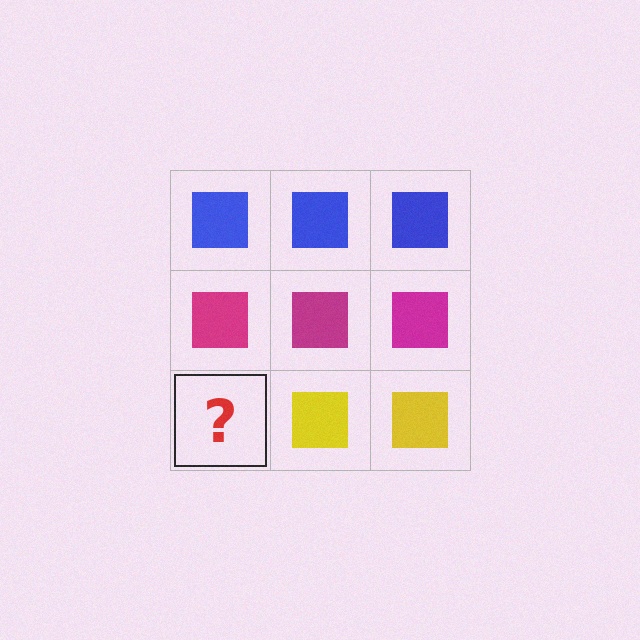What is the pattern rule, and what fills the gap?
The rule is that each row has a consistent color. The gap should be filled with a yellow square.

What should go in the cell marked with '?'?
The missing cell should contain a yellow square.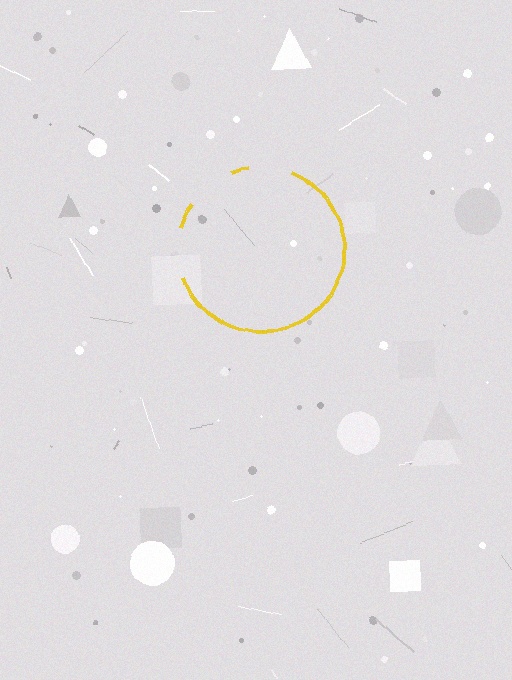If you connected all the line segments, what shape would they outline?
They would outline a circle.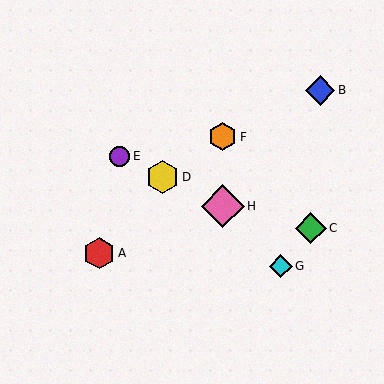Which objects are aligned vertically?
Objects F, H are aligned vertically.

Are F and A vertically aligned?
No, F is at x≈223 and A is at x≈99.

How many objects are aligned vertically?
2 objects (F, H) are aligned vertically.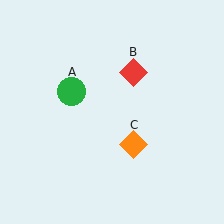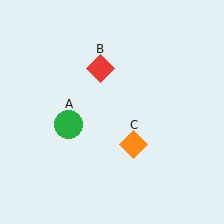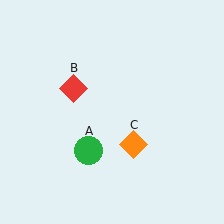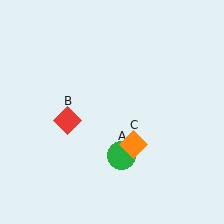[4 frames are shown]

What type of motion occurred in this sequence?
The green circle (object A), red diamond (object B) rotated counterclockwise around the center of the scene.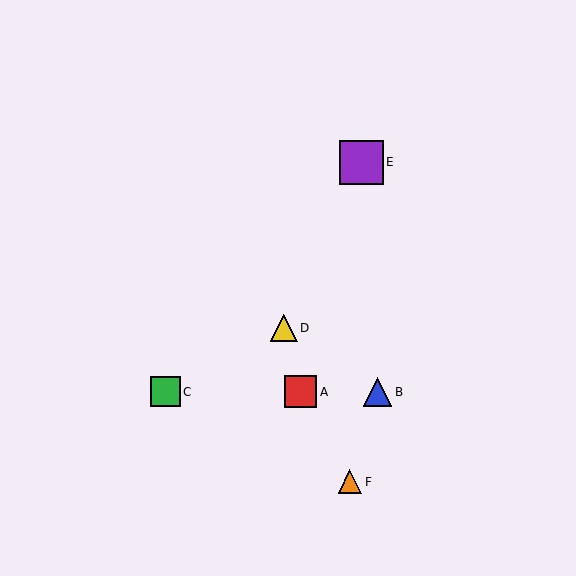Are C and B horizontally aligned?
Yes, both are at y≈392.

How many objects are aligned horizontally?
3 objects (A, B, C) are aligned horizontally.